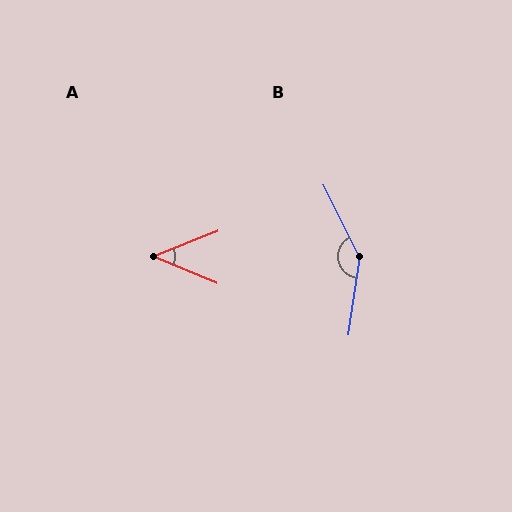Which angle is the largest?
B, at approximately 145 degrees.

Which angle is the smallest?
A, at approximately 45 degrees.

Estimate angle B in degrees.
Approximately 145 degrees.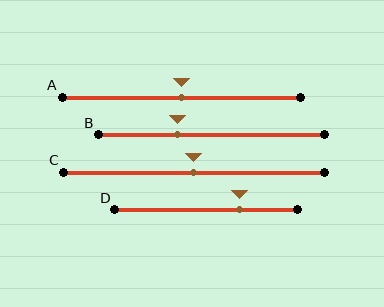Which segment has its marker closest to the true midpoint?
Segment A has its marker closest to the true midpoint.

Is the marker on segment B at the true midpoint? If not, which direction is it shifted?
No, the marker on segment B is shifted to the left by about 15% of the segment length.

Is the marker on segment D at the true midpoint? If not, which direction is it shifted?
No, the marker on segment D is shifted to the right by about 18% of the segment length.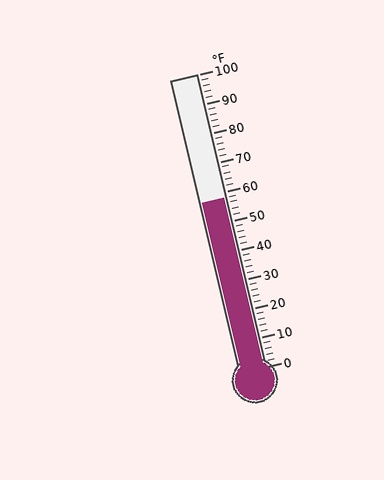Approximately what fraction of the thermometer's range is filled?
The thermometer is filled to approximately 60% of its range.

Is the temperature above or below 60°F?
The temperature is below 60°F.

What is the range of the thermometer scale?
The thermometer scale ranges from 0°F to 100°F.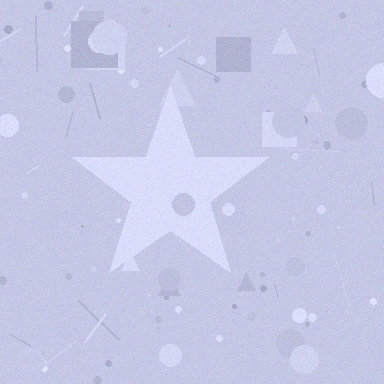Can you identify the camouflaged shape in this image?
The camouflaged shape is a star.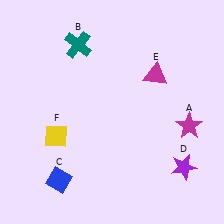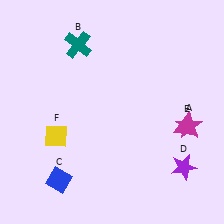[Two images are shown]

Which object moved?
The magenta triangle (E) moved down.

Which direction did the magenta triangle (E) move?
The magenta triangle (E) moved down.